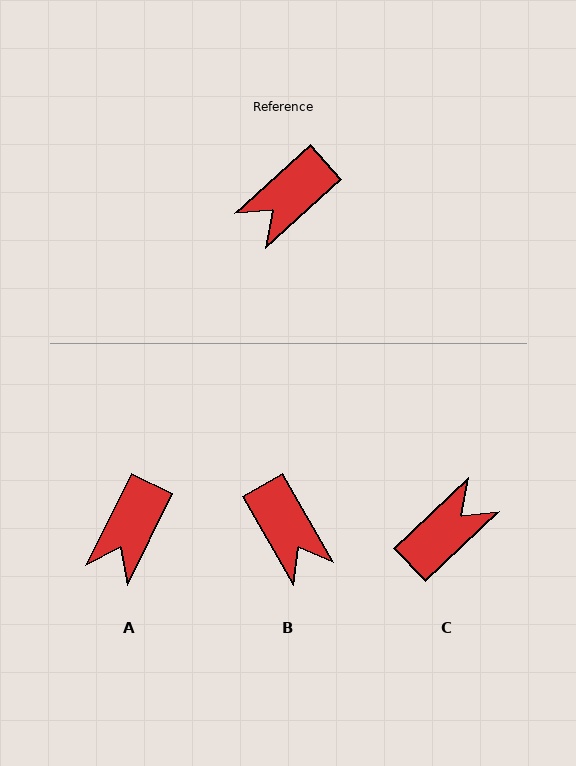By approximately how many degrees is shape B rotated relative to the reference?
Approximately 78 degrees counter-clockwise.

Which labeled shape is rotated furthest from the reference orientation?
C, about 179 degrees away.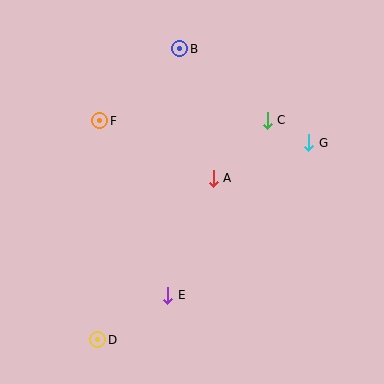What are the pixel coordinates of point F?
Point F is at (100, 121).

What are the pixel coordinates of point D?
Point D is at (98, 340).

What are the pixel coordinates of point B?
Point B is at (180, 49).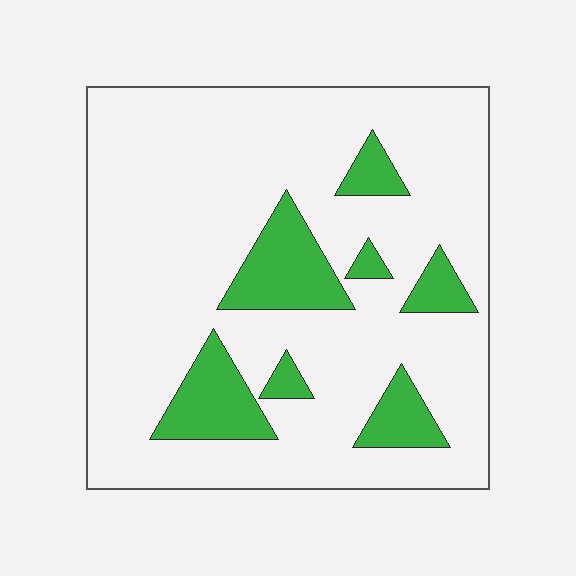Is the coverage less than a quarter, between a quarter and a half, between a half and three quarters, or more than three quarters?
Less than a quarter.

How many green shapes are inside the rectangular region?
7.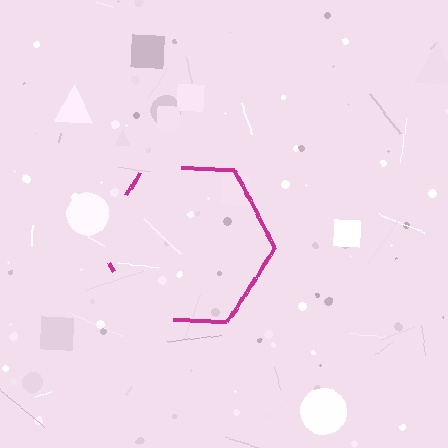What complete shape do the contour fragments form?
The contour fragments form a hexagon.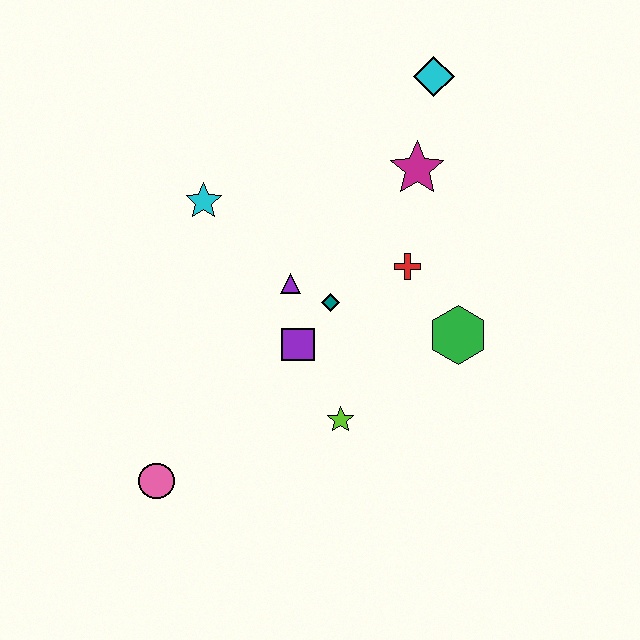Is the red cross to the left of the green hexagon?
Yes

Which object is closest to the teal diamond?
The purple triangle is closest to the teal diamond.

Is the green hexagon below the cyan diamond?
Yes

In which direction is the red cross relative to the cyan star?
The red cross is to the right of the cyan star.